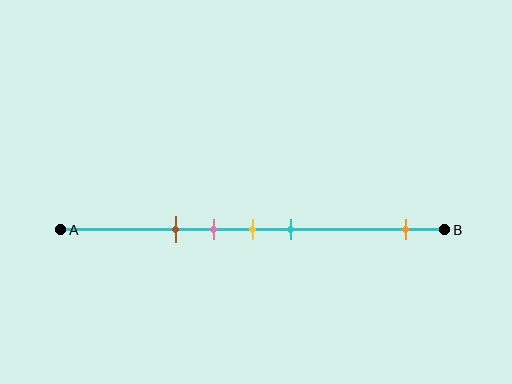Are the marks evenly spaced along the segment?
No, the marks are not evenly spaced.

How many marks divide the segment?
There are 5 marks dividing the segment.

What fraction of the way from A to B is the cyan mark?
The cyan mark is approximately 60% (0.6) of the way from A to B.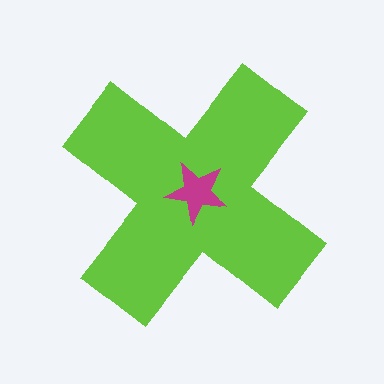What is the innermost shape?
The magenta star.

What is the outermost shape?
The lime cross.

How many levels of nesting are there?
2.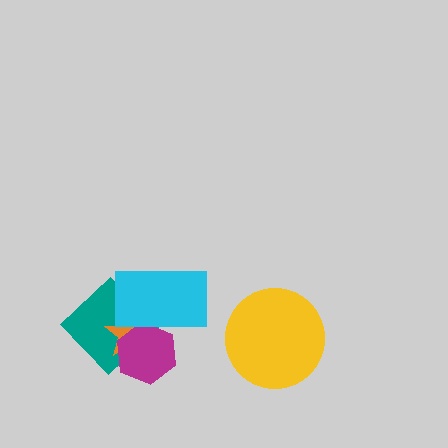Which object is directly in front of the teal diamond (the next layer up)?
The orange star is directly in front of the teal diamond.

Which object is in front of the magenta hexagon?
The cyan rectangle is in front of the magenta hexagon.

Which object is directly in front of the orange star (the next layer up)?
The magenta hexagon is directly in front of the orange star.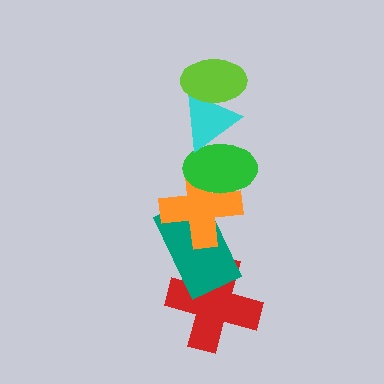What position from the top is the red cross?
The red cross is 6th from the top.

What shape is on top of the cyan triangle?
The lime ellipse is on top of the cyan triangle.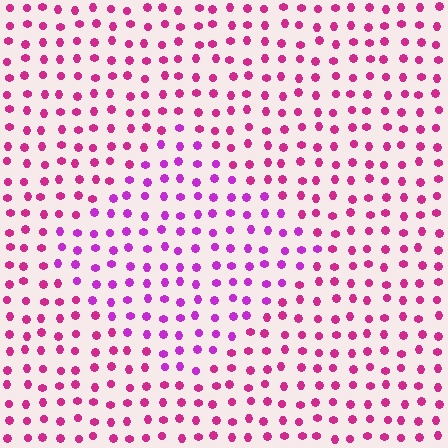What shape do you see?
I see a diamond.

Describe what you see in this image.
The image is filled with small magenta elements in a uniform arrangement. A diamond-shaped region is visible where the elements are tinted to a slightly different hue, forming a subtle color boundary.